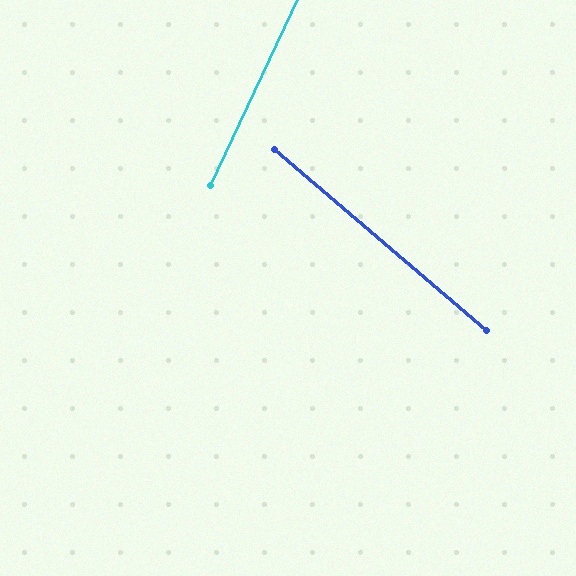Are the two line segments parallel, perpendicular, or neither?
Neither parallel nor perpendicular — they differ by about 74°.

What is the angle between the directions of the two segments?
Approximately 74 degrees.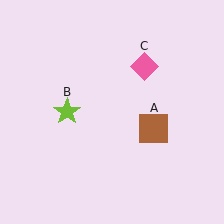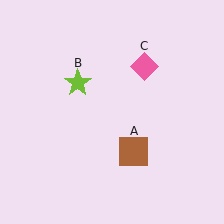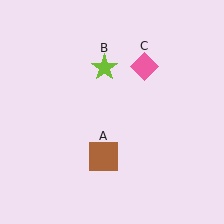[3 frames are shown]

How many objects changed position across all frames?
2 objects changed position: brown square (object A), lime star (object B).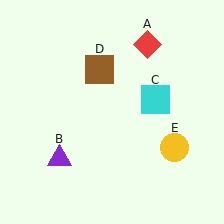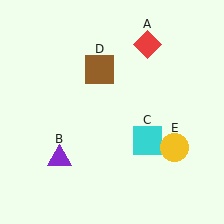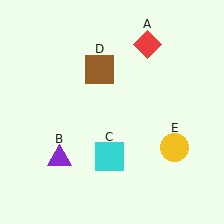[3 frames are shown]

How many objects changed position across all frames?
1 object changed position: cyan square (object C).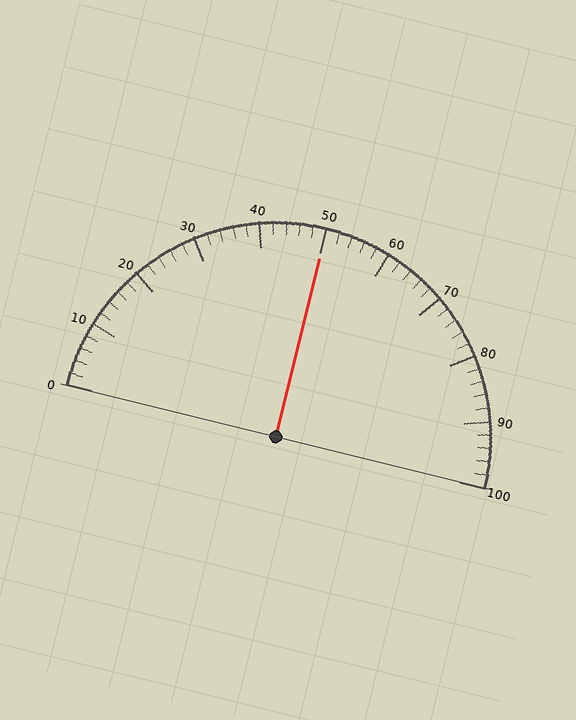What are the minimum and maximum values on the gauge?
The gauge ranges from 0 to 100.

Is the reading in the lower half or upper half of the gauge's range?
The reading is in the upper half of the range (0 to 100).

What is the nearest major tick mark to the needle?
The nearest major tick mark is 50.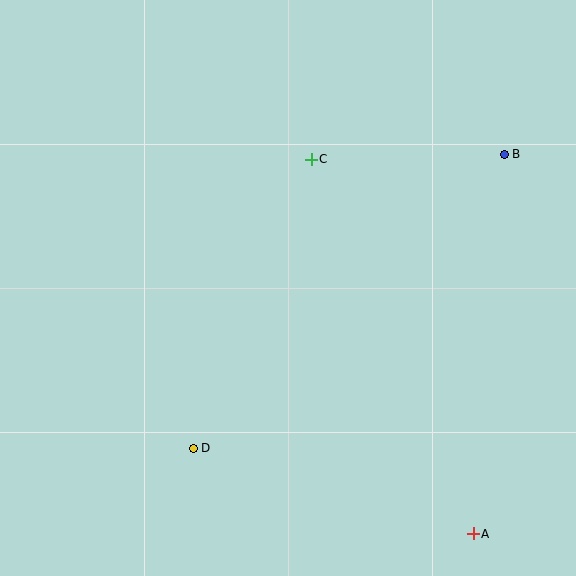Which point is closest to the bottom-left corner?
Point D is closest to the bottom-left corner.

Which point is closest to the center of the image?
Point C at (311, 159) is closest to the center.